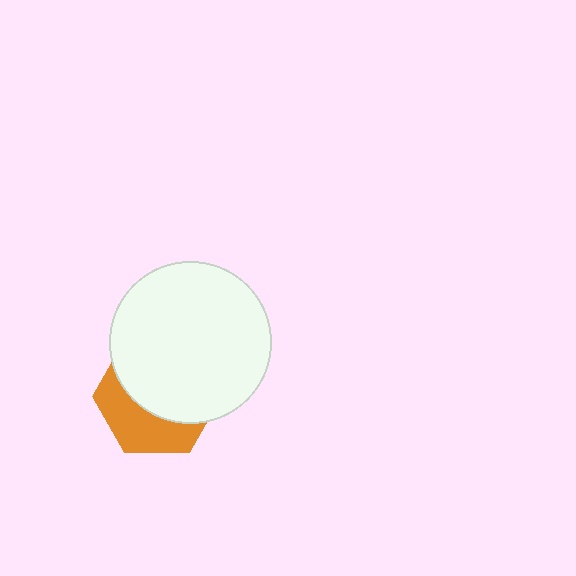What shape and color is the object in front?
The object in front is a white circle.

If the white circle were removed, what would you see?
You would see the complete orange hexagon.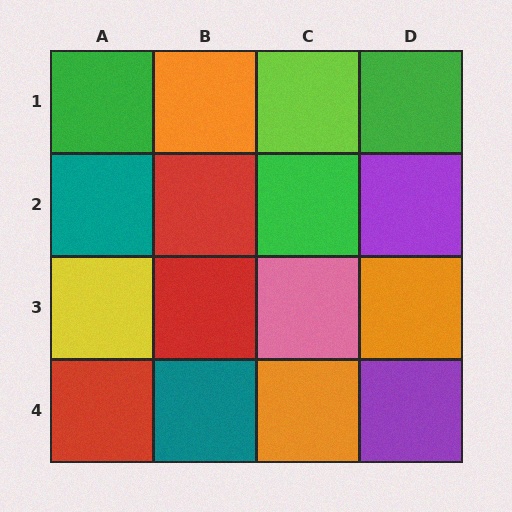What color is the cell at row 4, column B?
Teal.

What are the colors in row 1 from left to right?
Green, orange, lime, green.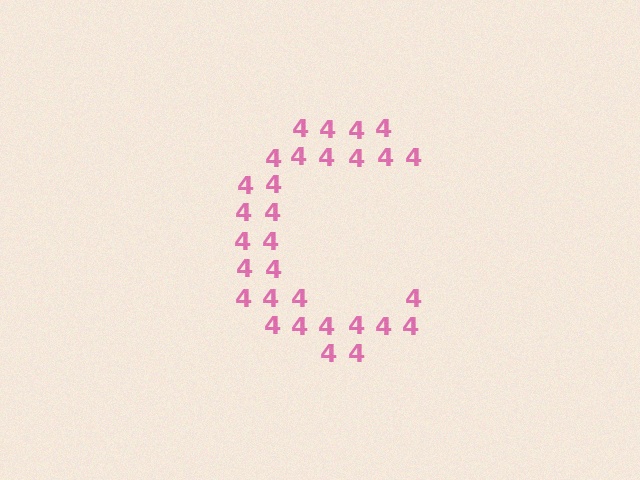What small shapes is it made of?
It is made of small digit 4's.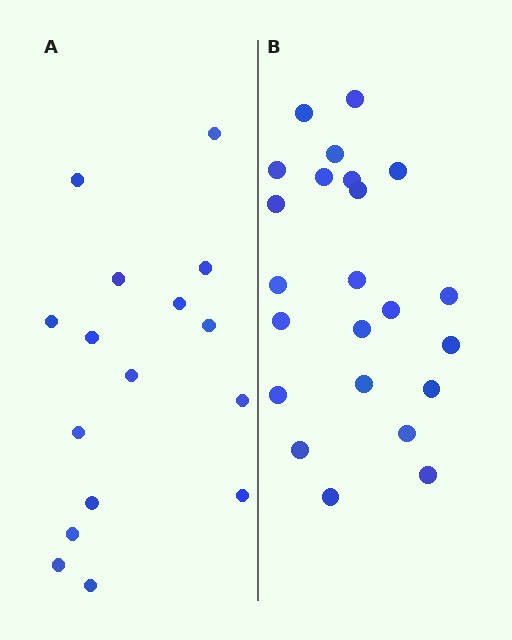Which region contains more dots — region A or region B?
Region B (the right region) has more dots.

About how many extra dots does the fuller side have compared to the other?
Region B has roughly 8 or so more dots than region A.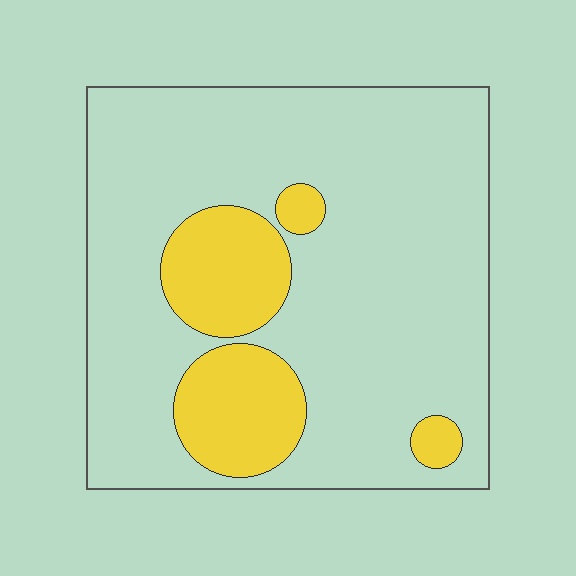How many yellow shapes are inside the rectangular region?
4.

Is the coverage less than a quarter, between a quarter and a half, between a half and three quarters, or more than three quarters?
Less than a quarter.